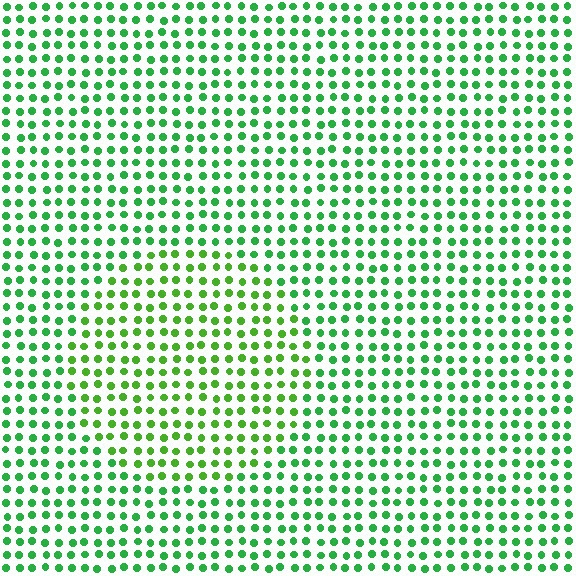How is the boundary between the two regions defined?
The boundary is defined purely by a slight shift in hue (about 25 degrees). Spacing, size, and orientation are identical on both sides.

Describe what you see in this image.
The image is filled with small green elements in a uniform arrangement. A circle-shaped region is visible where the elements are tinted to a slightly different hue, forming a subtle color boundary.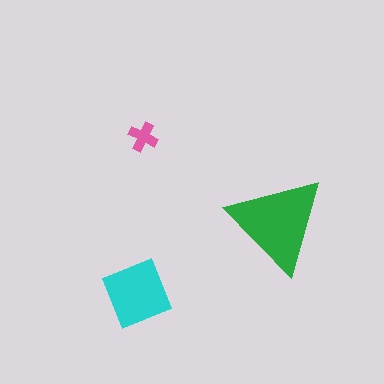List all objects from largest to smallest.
The green triangle, the cyan diamond, the pink cross.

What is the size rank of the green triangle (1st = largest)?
1st.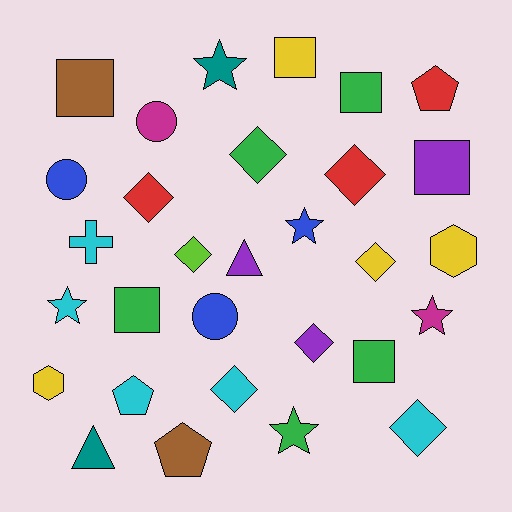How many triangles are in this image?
There are 2 triangles.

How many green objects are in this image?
There are 5 green objects.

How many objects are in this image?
There are 30 objects.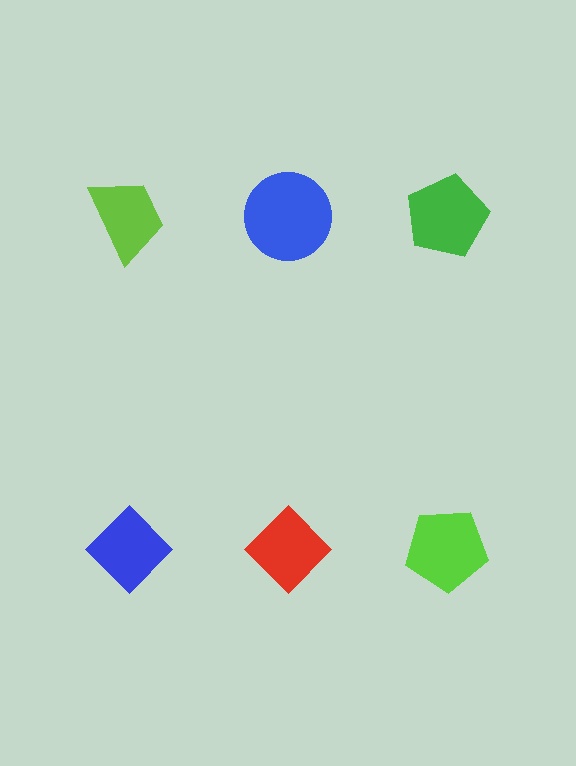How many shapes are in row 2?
3 shapes.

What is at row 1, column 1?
A lime trapezoid.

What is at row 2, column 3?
A lime pentagon.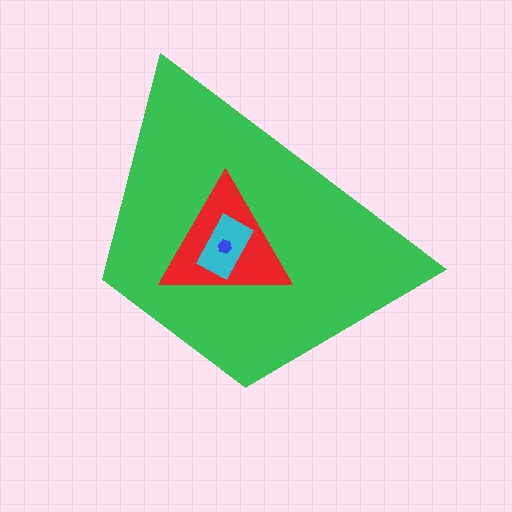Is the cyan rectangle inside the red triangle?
Yes.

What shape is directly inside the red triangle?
The cyan rectangle.